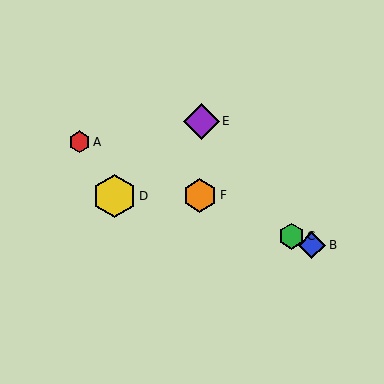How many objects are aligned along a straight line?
4 objects (A, B, C, F) are aligned along a straight line.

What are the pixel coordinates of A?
Object A is at (80, 142).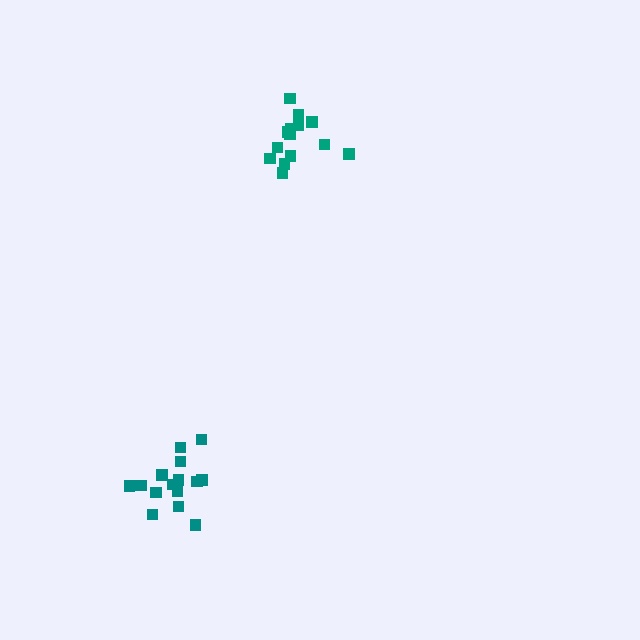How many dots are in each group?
Group 1: 14 dots, Group 2: 15 dots (29 total).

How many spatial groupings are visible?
There are 2 spatial groupings.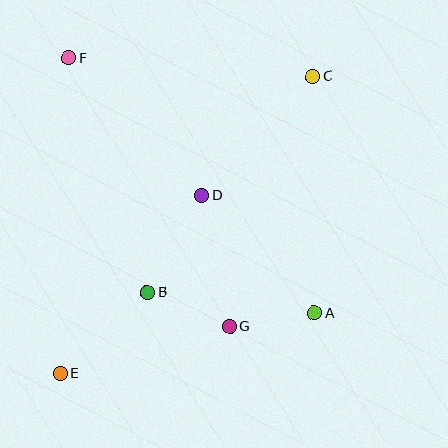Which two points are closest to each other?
Points A and G are closest to each other.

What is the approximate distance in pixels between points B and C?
The distance between B and C is approximately 272 pixels.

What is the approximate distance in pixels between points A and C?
The distance between A and C is approximately 237 pixels.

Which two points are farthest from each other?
Points C and E are farthest from each other.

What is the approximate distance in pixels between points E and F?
The distance between E and F is approximately 316 pixels.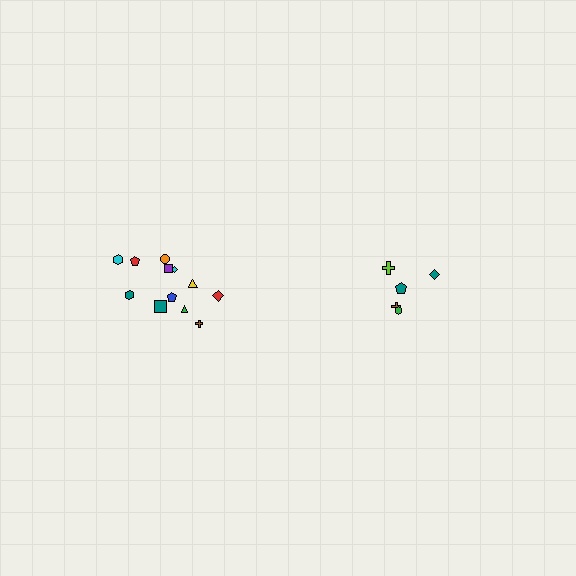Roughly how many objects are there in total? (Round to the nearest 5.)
Roughly 15 objects in total.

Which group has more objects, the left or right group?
The left group.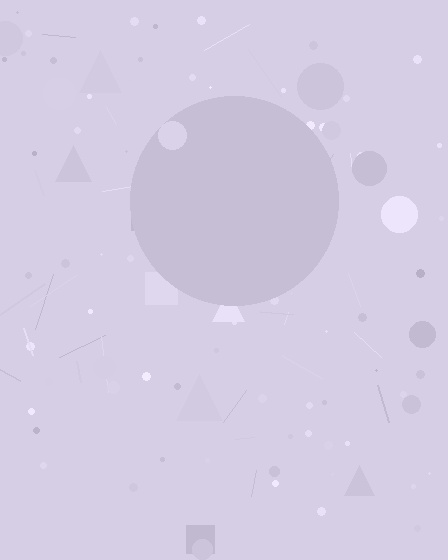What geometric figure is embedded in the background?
A circle is embedded in the background.